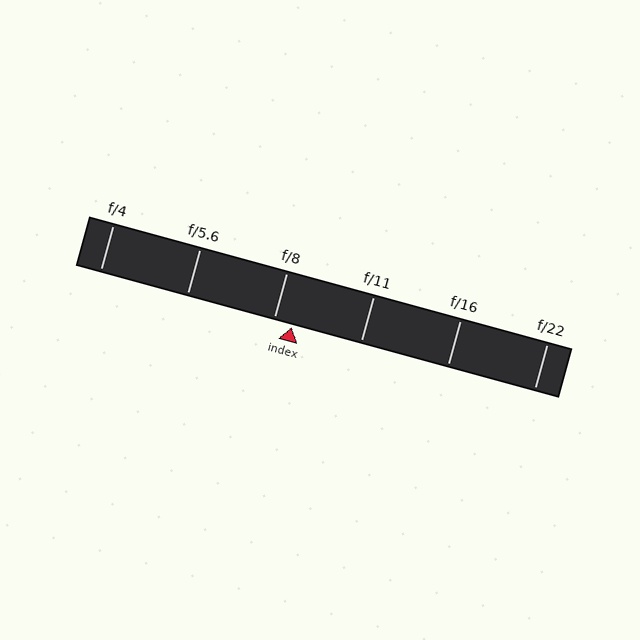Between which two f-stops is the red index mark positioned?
The index mark is between f/8 and f/11.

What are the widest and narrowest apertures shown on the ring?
The widest aperture shown is f/4 and the narrowest is f/22.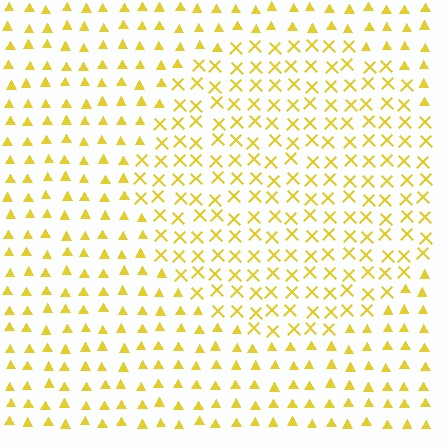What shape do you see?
I see a circle.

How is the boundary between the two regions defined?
The boundary is defined by a change in element shape: X marks inside vs. triangles outside. All elements share the same color and spacing.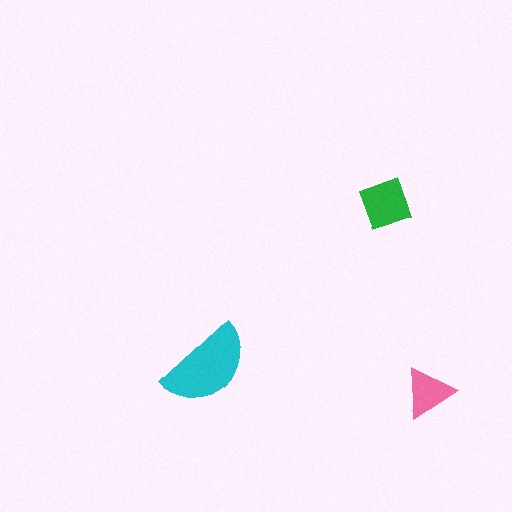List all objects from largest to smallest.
The cyan semicircle, the green square, the pink triangle.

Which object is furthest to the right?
The pink triangle is rightmost.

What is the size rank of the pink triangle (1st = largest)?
3rd.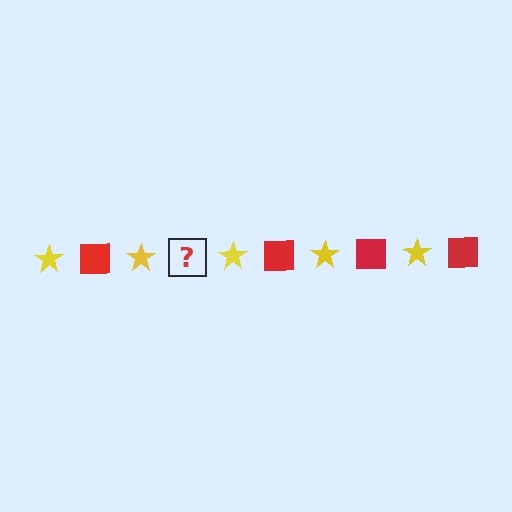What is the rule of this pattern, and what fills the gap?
The rule is that the pattern alternates between yellow star and red square. The gap should be filled with a red square.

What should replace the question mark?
The question mark should be replaced with a red square.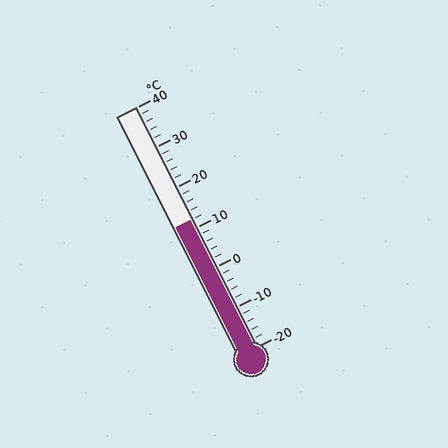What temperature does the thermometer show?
The thermometer shows approximately 12°C.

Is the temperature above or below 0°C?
The temperature is above 0°C.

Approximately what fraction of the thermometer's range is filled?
The thermometer is filled to approximately 55% of its range.